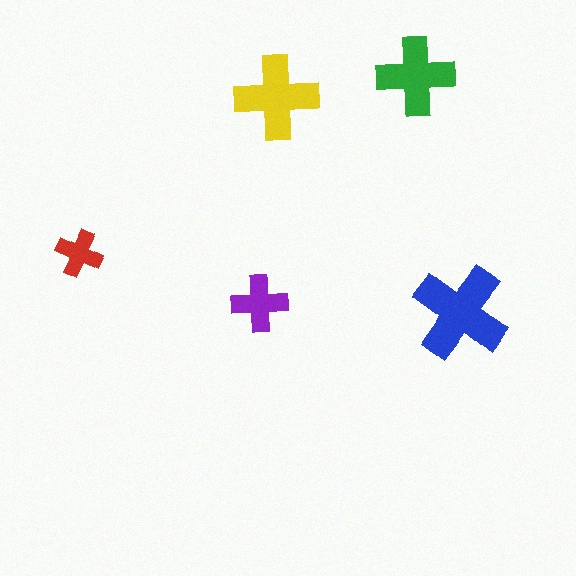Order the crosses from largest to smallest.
the blue one, the yellow one, the green one, the purple one, the red one.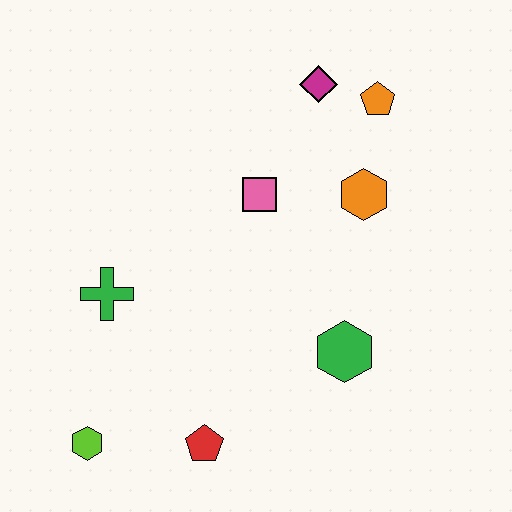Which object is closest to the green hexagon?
The orange hexagon is closest to the green hexagon.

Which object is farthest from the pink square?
The lime hexagon is farthest from the pink square.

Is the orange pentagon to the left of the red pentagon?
No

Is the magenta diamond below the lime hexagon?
No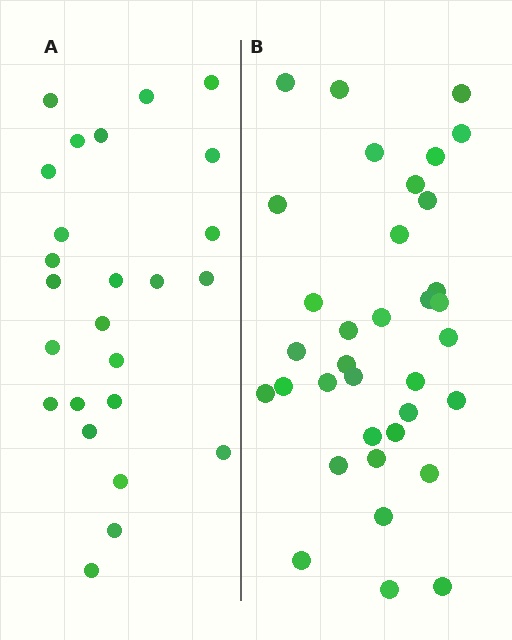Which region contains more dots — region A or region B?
Region B (the right region) has more dots.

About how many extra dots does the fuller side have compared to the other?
Region B has roughly 10 or so more dots than region A.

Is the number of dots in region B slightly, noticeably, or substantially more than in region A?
Region B has noticeably more, but not dramatically so. The ratio is roughly 1.4 to 1.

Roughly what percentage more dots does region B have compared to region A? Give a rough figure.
About 40% more.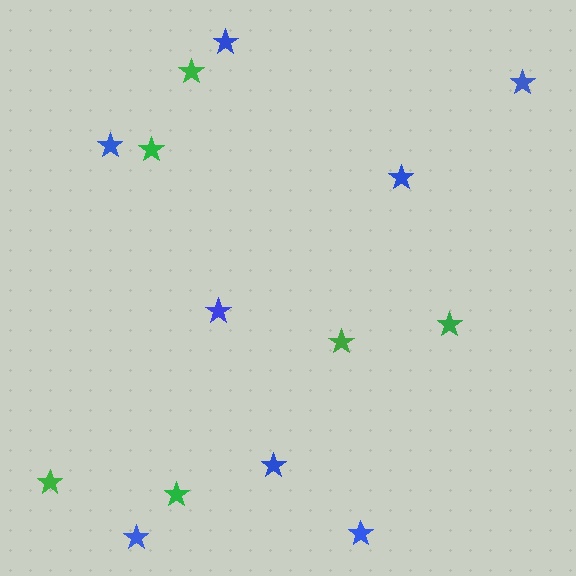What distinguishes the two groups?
There are 2 groups: one group of green stars (6) and one group of blue stars (8).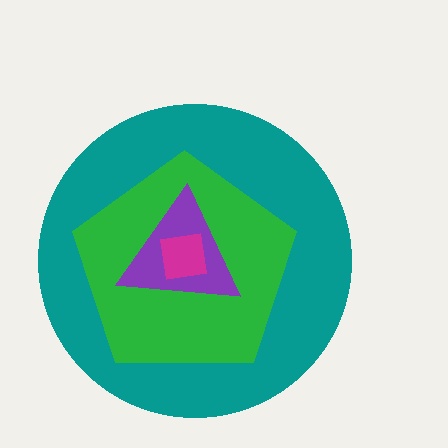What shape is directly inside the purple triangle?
The magenta square.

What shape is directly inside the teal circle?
The green pentagon.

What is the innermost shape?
The magenta square.